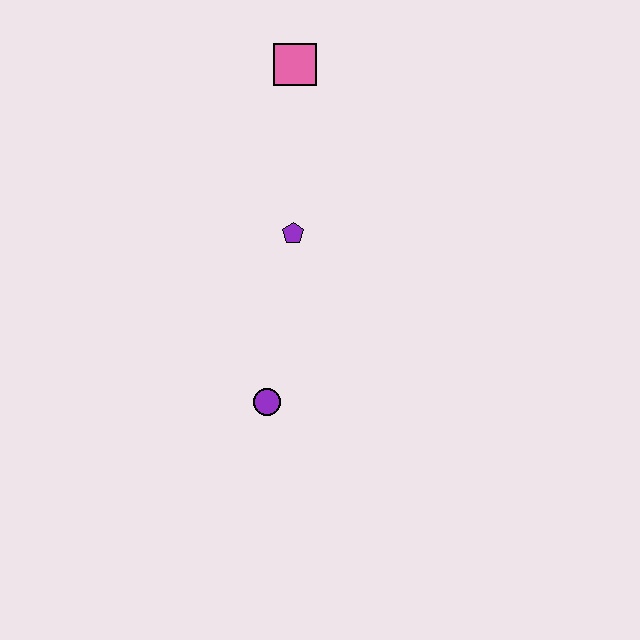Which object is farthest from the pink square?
The purple circle is farthest from the pink square.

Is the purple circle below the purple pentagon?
Yes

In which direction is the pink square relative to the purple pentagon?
The pink square is above the purple pentagon.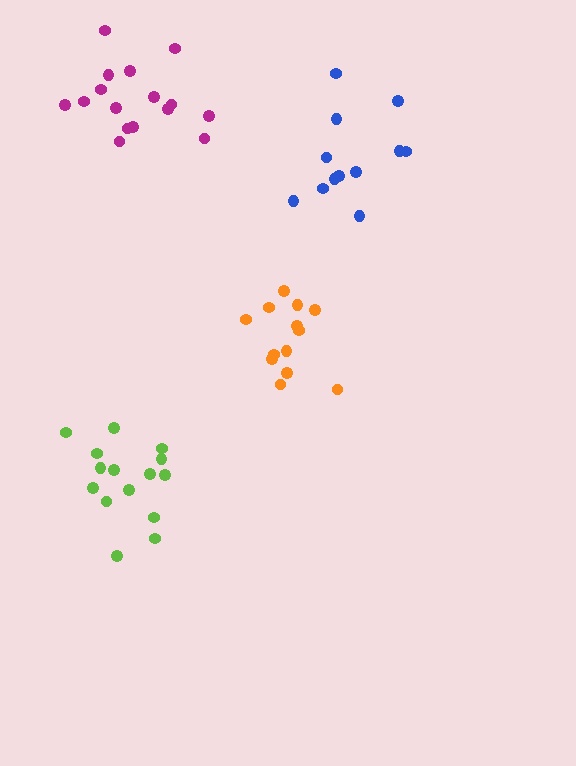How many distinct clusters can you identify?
There are 4 distinct clusters.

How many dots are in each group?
Group 1: 15 dots, Group 2: 12 dots, Group 3: 16 dots, Group 4: 13 dots (56 total).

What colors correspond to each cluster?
The clusters are colored: lime, blue, magenta, orange.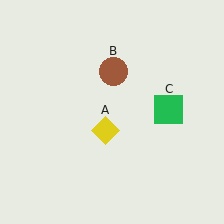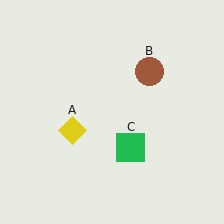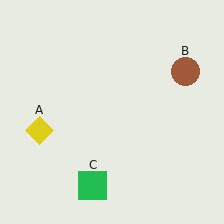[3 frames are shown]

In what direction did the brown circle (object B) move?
The brown circle (object B) moved right.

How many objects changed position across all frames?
3 objects changed position: yellow diamond (object A), brown circle (object B), green square (object C).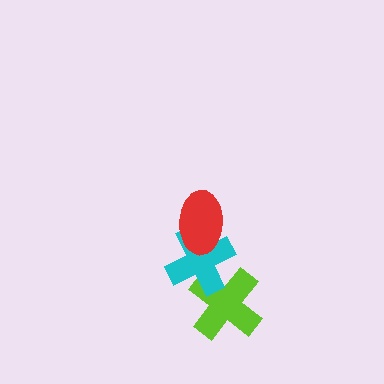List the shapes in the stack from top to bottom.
From top to bottom: the red ellipse, the cyan cross, the lime cross.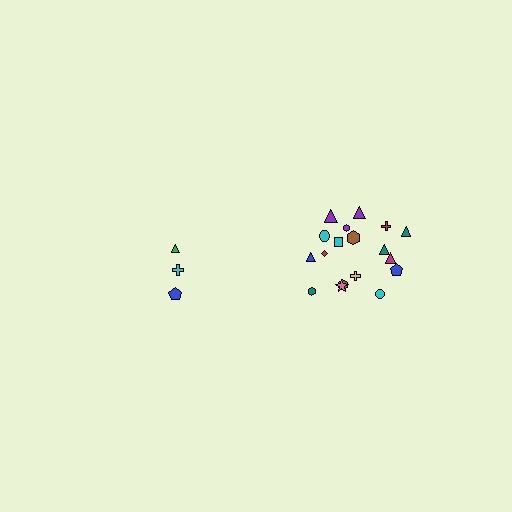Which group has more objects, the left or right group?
The right group.